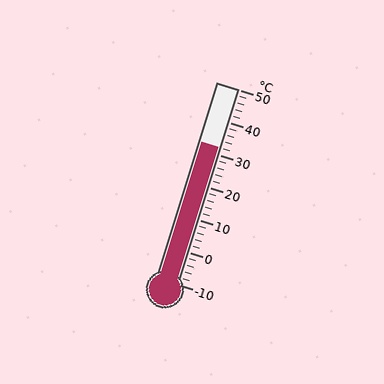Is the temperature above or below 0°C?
The temperature is above 0°C.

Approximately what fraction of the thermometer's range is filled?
The thermometer is filled to approximately 70% of its range.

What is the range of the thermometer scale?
The thermometer scale ranges from -10°C to 50°C.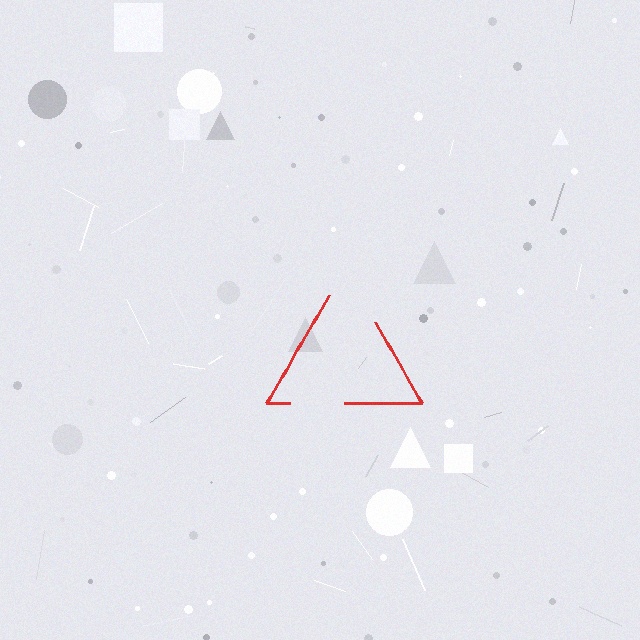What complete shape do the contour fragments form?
The contour fragments form a triangle.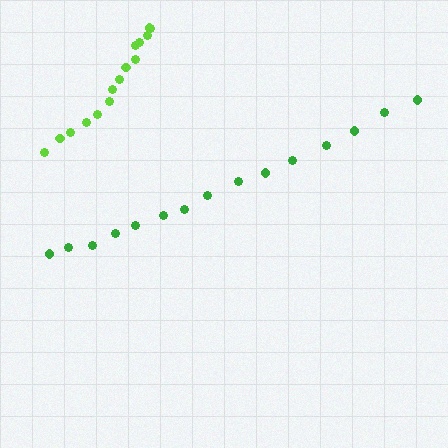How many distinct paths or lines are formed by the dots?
There are 2 distinct paths.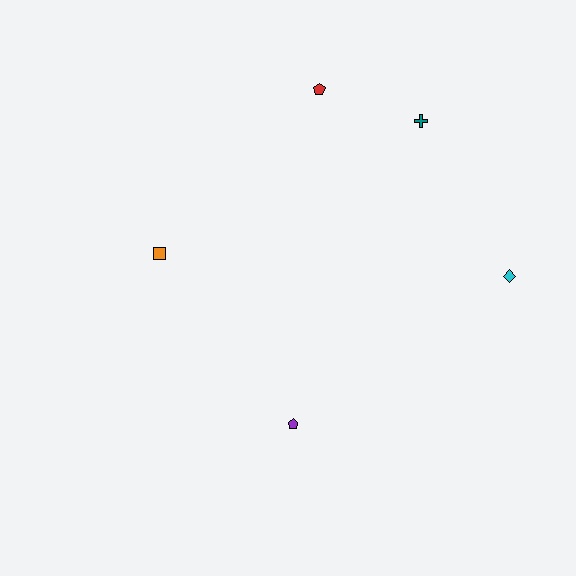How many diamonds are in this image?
There is 1 diamond.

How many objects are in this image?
There are 5 objects.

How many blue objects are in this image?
There are no blue objects.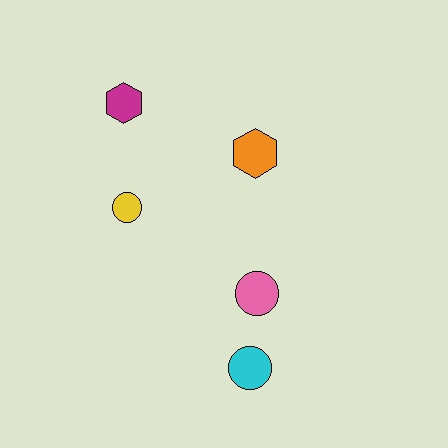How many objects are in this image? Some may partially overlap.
There are 5 objects.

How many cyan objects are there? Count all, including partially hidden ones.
There is 1 cyan object.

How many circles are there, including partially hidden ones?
There are 3 circles.